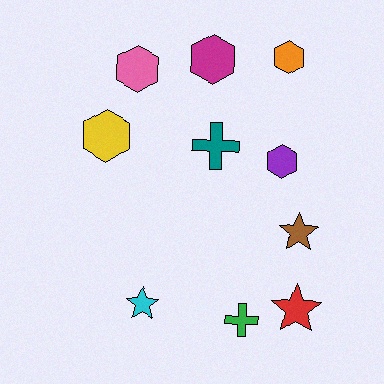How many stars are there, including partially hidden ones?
There are 3 stars.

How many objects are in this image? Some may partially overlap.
There are 10 objects.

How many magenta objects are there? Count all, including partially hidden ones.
There is 1 magenta object.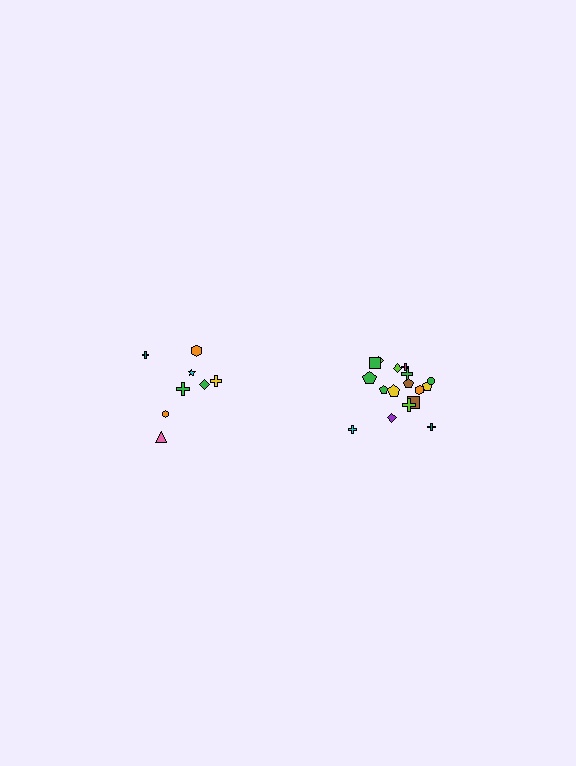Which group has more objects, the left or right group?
The right group.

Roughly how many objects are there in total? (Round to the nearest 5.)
Roughly 25 objects in total.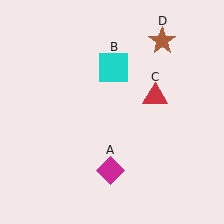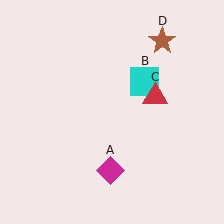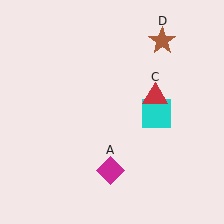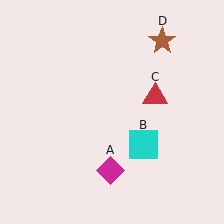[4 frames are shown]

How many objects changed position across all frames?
1 object changed position: cyan square (object B).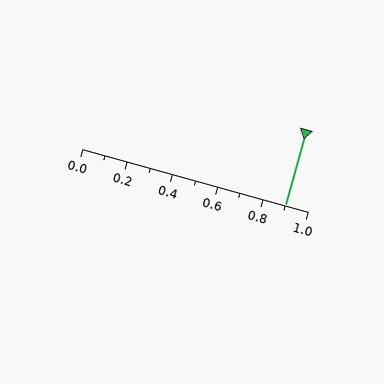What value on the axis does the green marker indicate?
The marker indicates approximately 0.9.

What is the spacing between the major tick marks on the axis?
The major ticks are spaced 0.2 apart.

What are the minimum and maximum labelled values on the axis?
The axis runs from 0.0 to 1.0.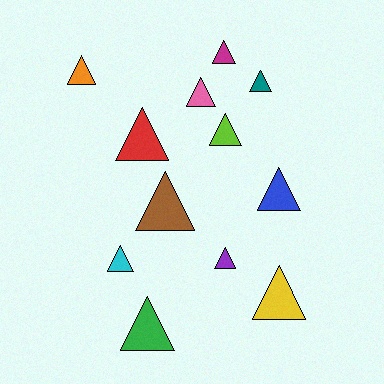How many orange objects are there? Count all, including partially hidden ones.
There is 1 orange object.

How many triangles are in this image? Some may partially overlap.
There are 12 triangles.